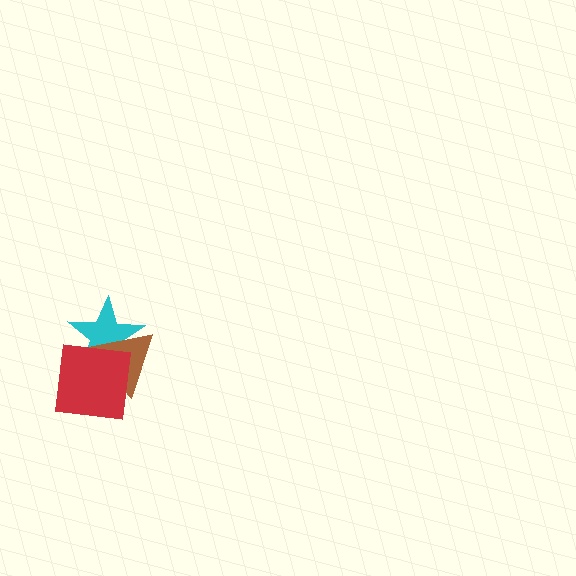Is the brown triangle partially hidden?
Yes, it is partially covered by another shape.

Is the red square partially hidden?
No, no other shape covers it.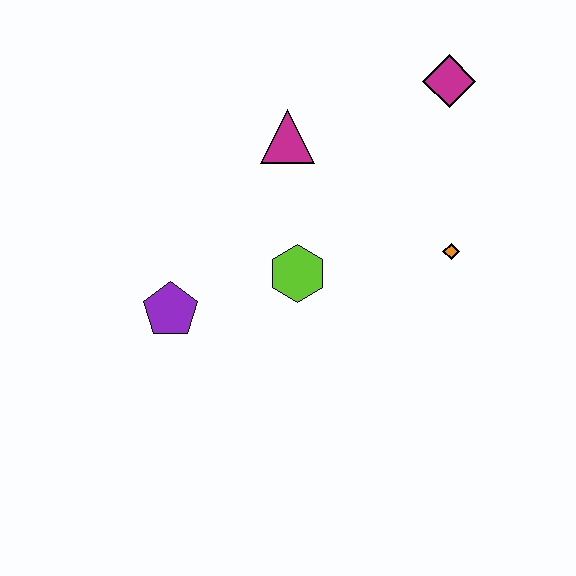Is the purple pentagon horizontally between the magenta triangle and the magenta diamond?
No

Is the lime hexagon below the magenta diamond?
Yes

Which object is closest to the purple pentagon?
The lime hexagon is closest to the purple pentagon.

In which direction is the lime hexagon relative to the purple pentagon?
The lime hexagon is to the right of the purple pentagon.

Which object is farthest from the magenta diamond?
The purple pentagon is farthest from the magenta diamond.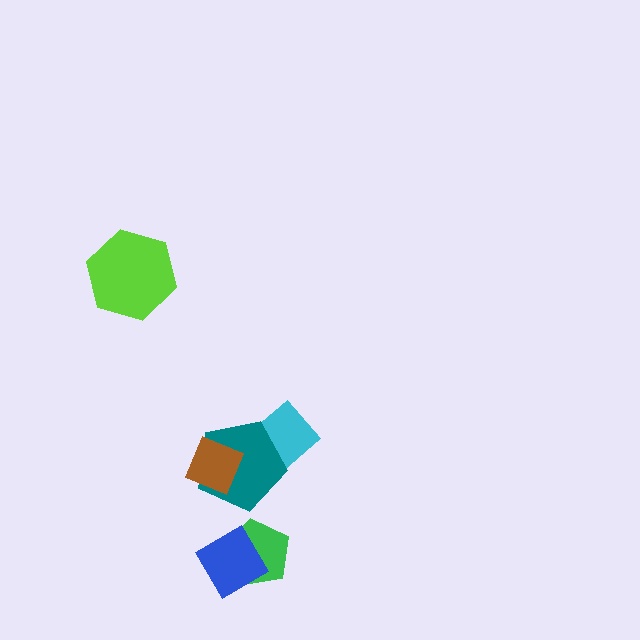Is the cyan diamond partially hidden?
Yes, it is partially covered by another shape.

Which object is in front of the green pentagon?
The blue diamond is in front of the green pentagon.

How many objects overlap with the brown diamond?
1 object overlaps with the brown diamond.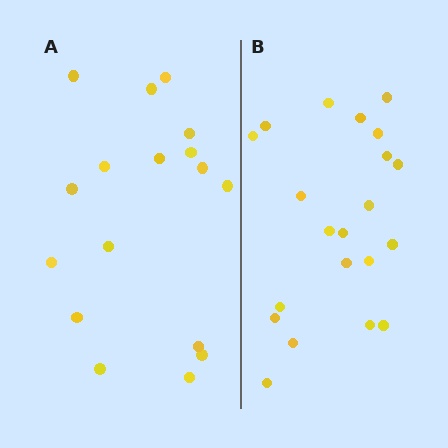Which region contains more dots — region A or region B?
Region B (the right region) has more dots.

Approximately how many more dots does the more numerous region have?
Region B has about 4 more dots than region A.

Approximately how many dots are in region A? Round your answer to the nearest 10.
About 20 dots. (The exact count is 17, which rounds to 20.)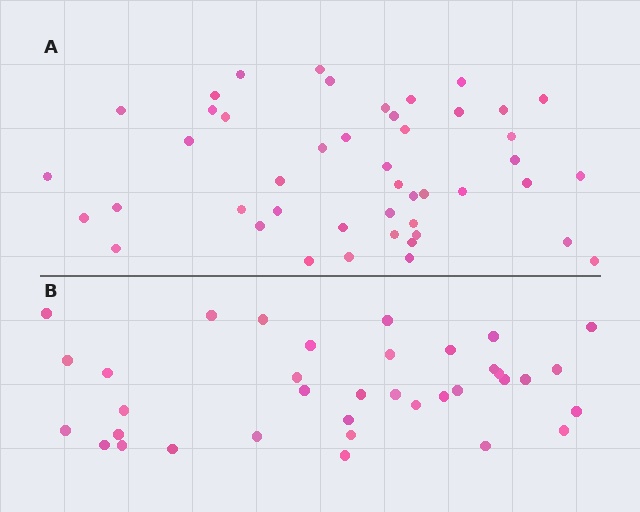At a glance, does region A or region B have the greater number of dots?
Region A (the top region) has more dots.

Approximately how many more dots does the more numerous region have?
Region A has roughly 10 or so more dots than region B.